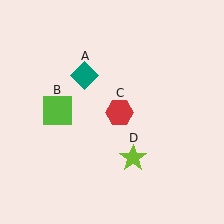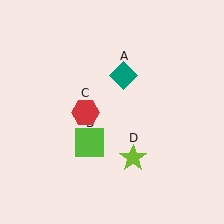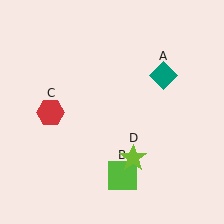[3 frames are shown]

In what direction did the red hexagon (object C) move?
The red hexagon (object C) moved left.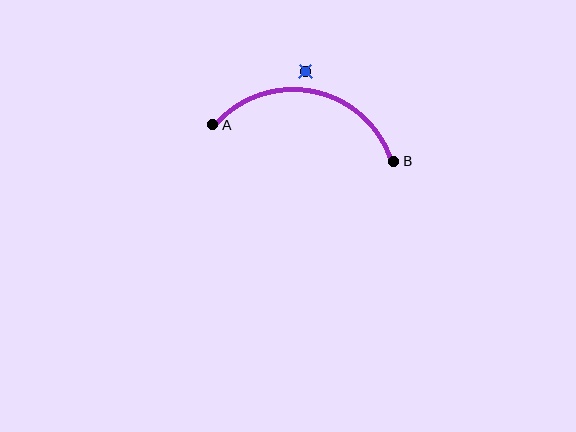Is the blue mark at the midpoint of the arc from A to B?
No — the blue mark does not lie on the arc at all. It sits slightly outside the curve.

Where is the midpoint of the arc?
The arc midpoint is the point on the curve farthest from the straight line joining A and B. It sits above that line.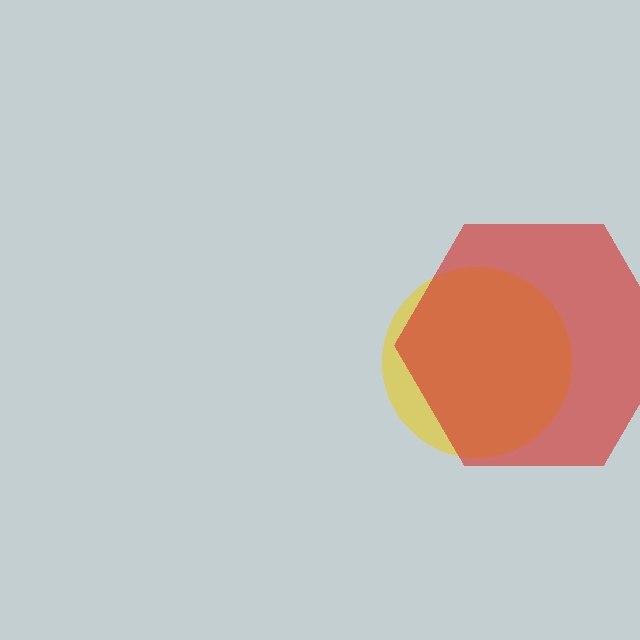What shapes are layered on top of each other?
The layered shapes are: a yellow circle, a red hexagon.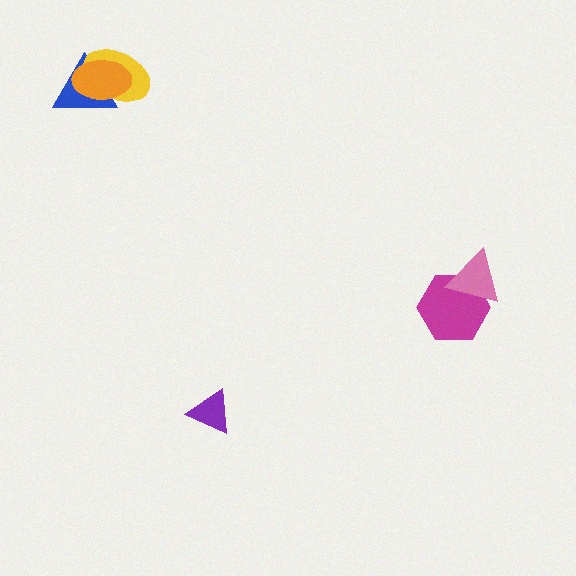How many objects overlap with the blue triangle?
2 objects overlap with the blue triangle.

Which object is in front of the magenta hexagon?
The pink triangle is in front of the magenta hexagon.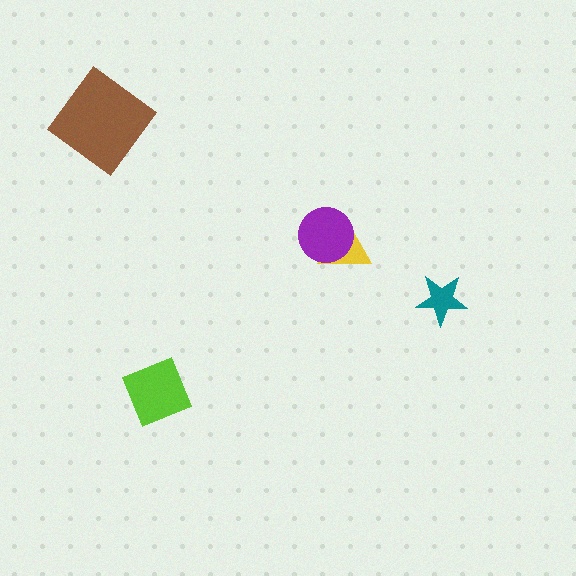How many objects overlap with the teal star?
0 objects overlap with the teal star.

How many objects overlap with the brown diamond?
0 objects overlap with the brown diamond.